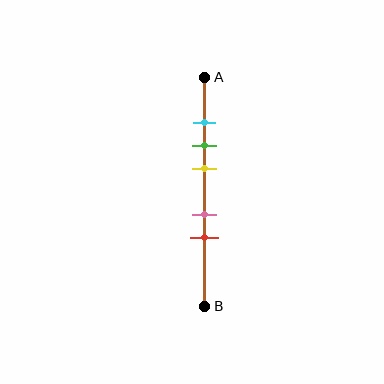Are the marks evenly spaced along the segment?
No, the marks are not evenly spaced.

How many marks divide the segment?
There are 5 marks dividing the segment.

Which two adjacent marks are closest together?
The cyan and green marks are the closest adjacent pair.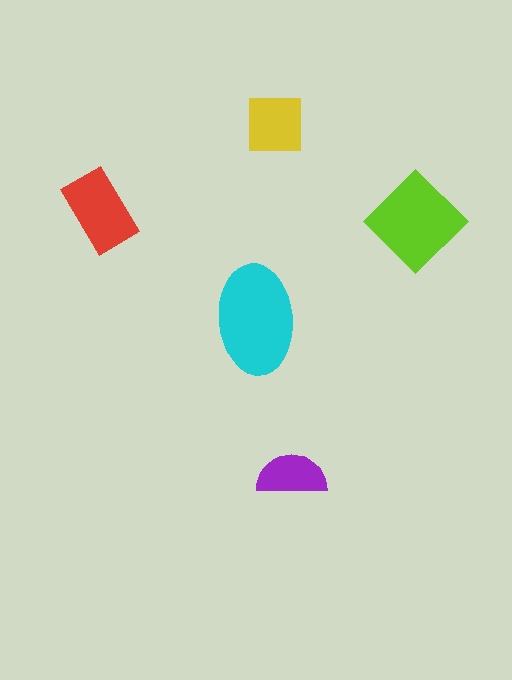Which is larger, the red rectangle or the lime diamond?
The lime diamond.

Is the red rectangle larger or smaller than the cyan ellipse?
Smaller.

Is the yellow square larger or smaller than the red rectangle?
Smaller.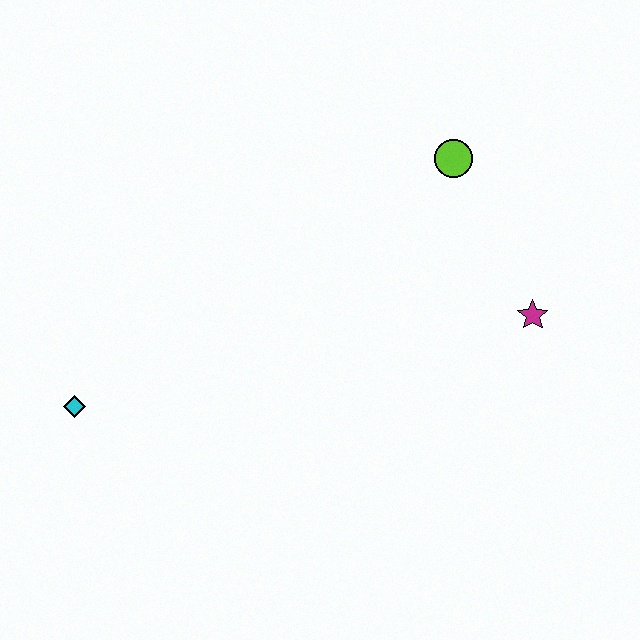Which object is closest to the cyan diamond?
The lime circle is closest to the cyan diamond.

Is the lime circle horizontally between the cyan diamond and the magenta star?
Yes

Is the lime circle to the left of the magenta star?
Yes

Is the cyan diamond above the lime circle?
No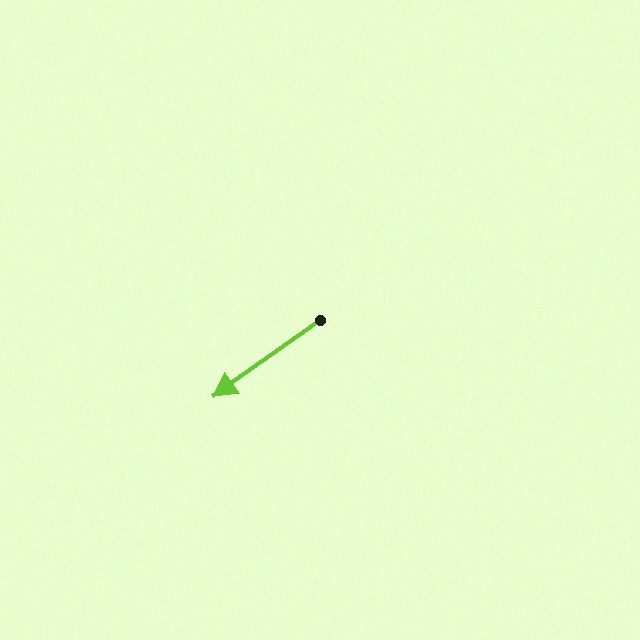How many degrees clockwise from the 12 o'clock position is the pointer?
Approximately 234 degrees.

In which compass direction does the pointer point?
Southwest.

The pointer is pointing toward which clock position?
Roughly 8 o'clock.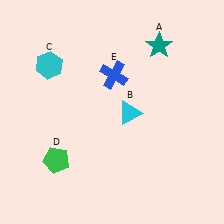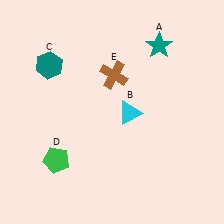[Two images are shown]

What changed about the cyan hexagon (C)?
In Image 1, C is cyan. In Image 2, it changed to teal.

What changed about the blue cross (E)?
In Image 1, E is blue. In Image 2, it changed to brown.